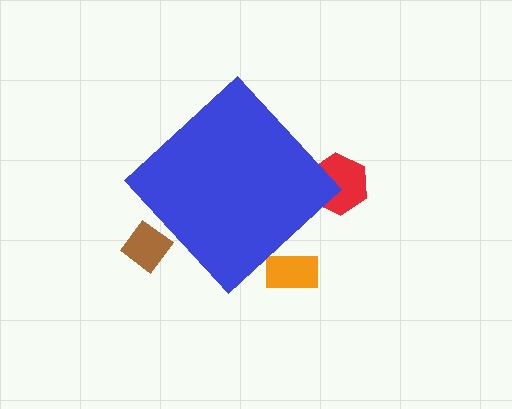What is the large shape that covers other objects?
A blue diamond.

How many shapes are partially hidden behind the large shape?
3 shapes are partially hidden.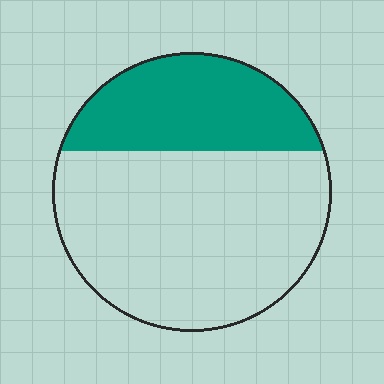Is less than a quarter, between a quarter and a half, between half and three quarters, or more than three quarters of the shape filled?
Between a quarter and a half.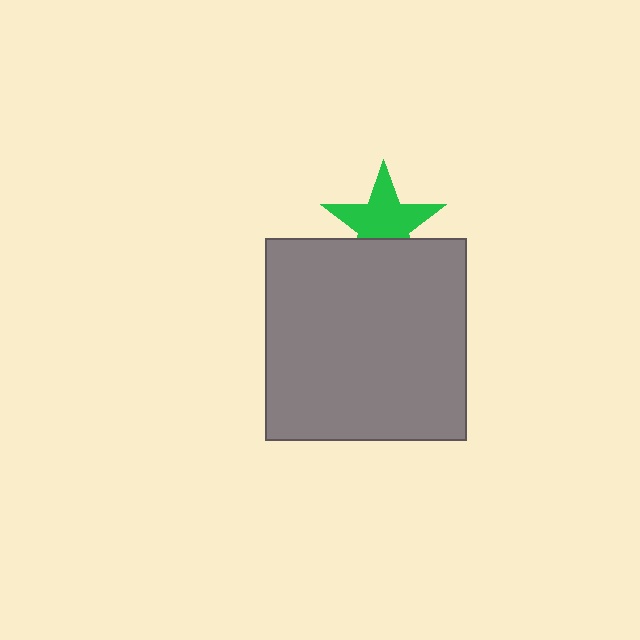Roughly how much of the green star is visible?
Most of it is visible (roughly 68%).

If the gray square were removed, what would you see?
You would see the complete green star.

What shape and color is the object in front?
The object in front is a gray square.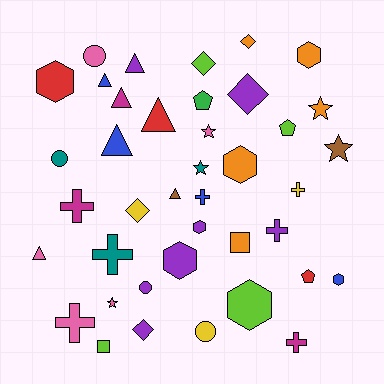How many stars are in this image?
There are 5 stars.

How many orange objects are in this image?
There are 5 orange objects.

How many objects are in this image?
There are 40 objects.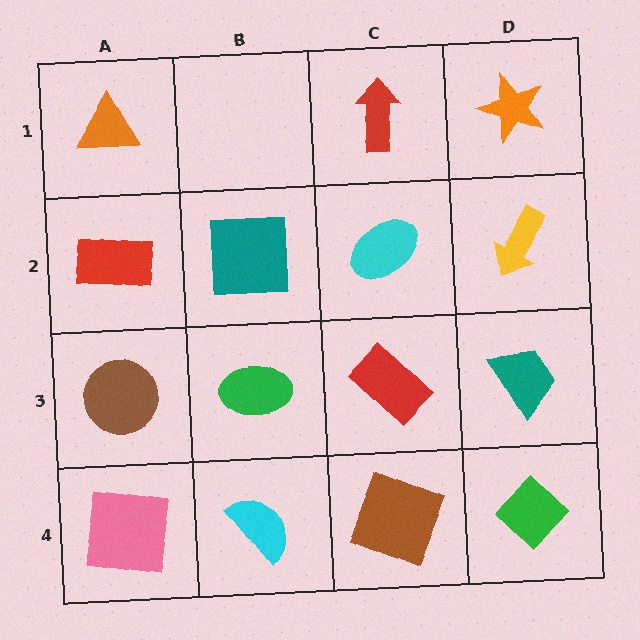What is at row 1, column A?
An orange triangle.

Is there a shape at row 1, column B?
No, that cell is empty.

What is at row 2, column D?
A yellow arrow.